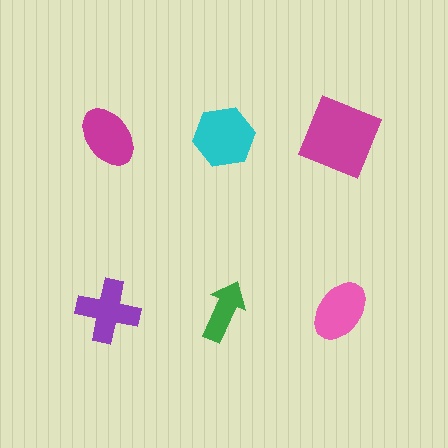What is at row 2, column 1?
A purple cross.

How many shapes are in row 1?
3 shapes.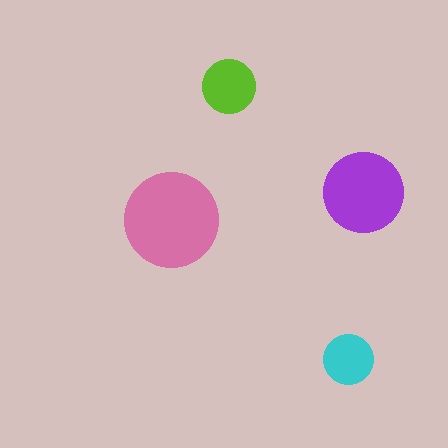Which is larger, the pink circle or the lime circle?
The pink one.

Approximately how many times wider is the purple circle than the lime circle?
About 1.5 times wider.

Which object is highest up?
The lime circle is topmost.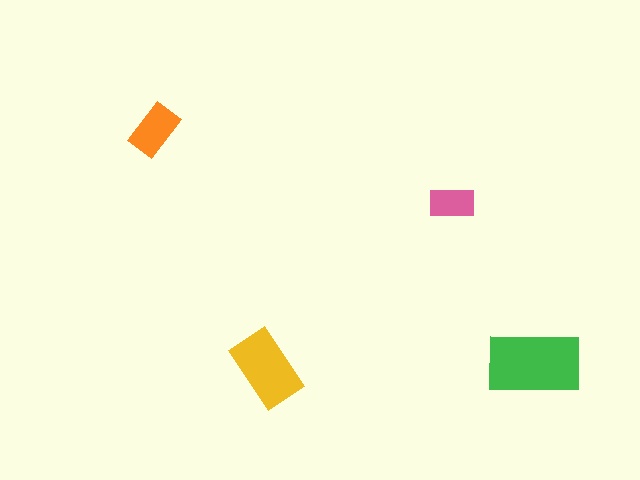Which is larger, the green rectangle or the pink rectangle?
The green one.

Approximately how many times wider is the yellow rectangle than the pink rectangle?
About 1.5 times wider.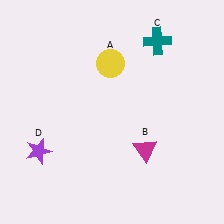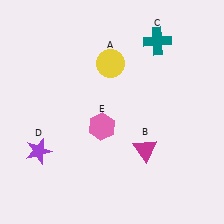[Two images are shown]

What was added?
A pink hexagon (E) was added in Image 2.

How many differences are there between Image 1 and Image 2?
There is 1 difference between the two images.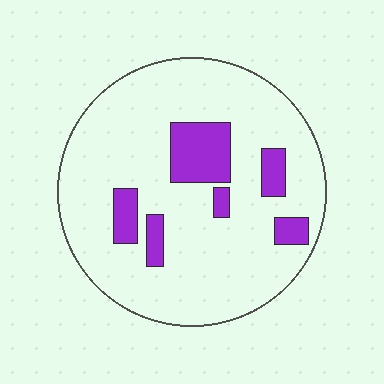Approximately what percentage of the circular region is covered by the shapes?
Approximately 15%.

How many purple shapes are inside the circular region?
6.